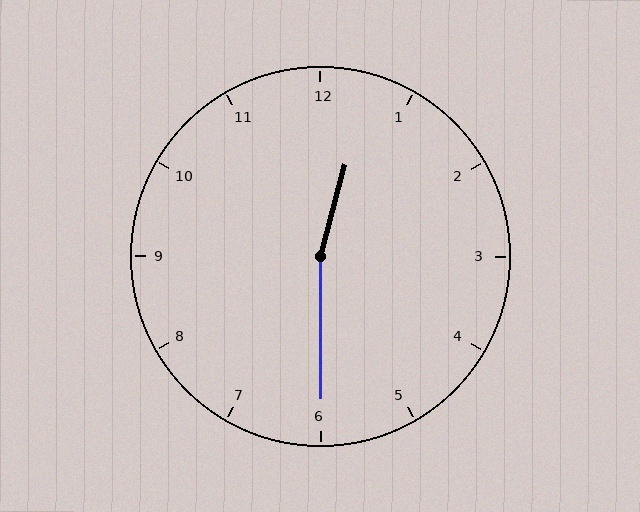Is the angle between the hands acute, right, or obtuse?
It is obtuse.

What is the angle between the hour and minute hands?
Approximately 165 degrees.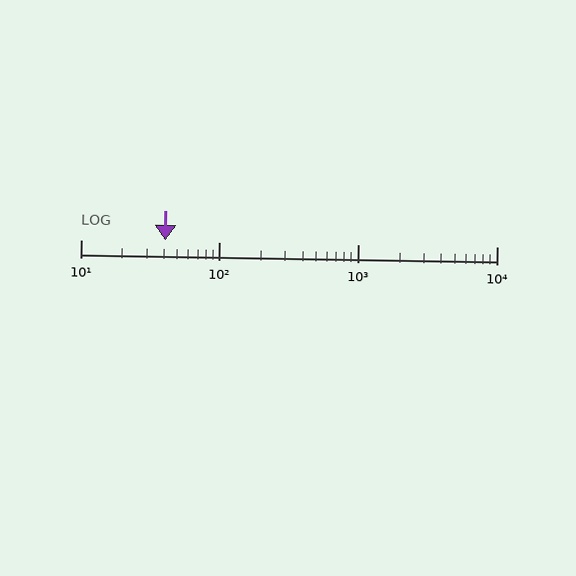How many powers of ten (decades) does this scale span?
The scale spans 3 decades, from 10 to 10000.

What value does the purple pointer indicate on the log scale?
The pointer indicates approximately 41.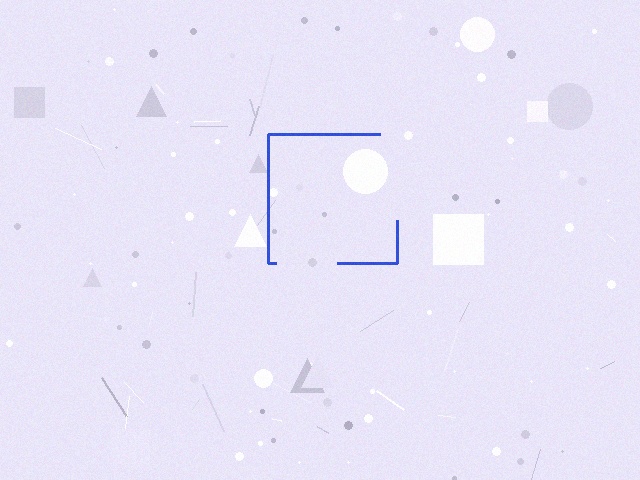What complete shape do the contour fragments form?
The contour fragments form a square.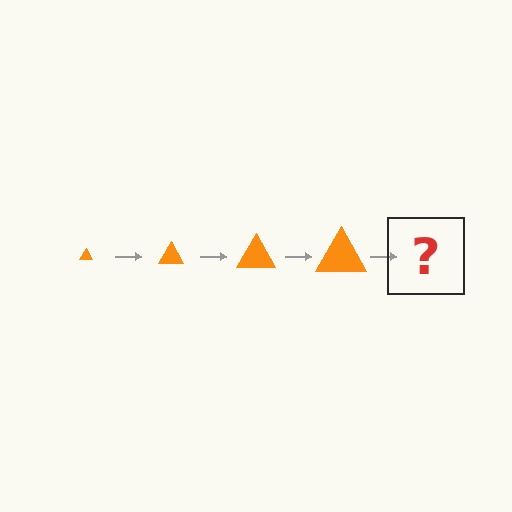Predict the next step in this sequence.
The next step is an orange triangle, larger than the previous one.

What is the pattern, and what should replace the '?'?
The pattern is that the triangle gets progressively larger each step. The '?' should be an orange triangle, larger than the previous one.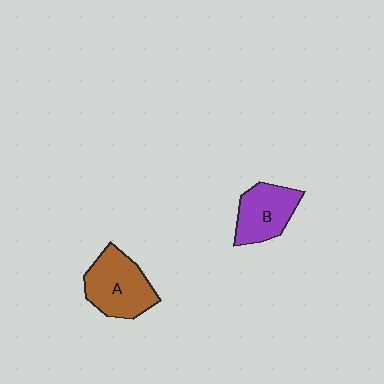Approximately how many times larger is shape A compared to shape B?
Approximately 1.2 times.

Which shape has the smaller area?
Shape B (purple).